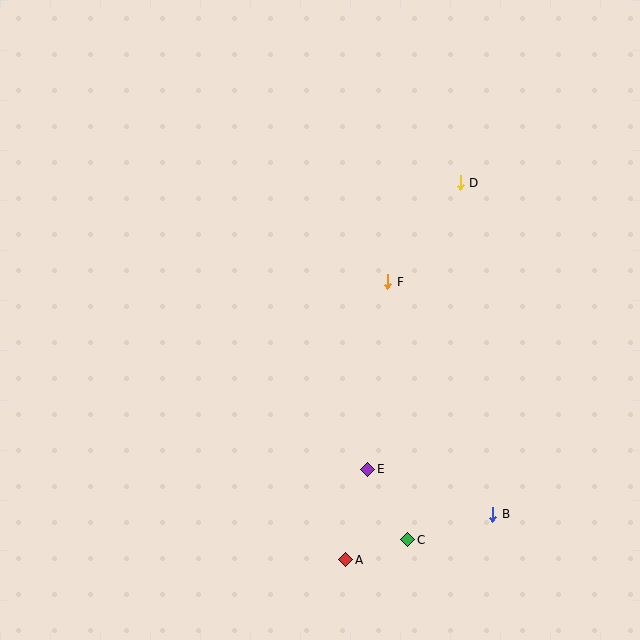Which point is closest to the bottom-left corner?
Point A is closest to the bottom-left corner.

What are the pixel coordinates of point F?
Point F is at (388, 282).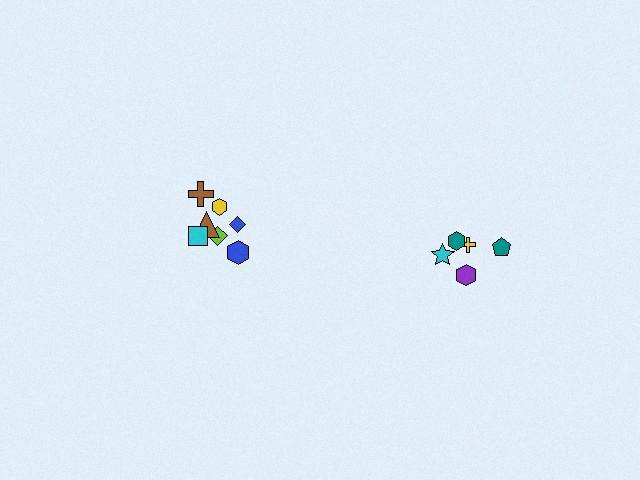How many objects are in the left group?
There are 7 objects.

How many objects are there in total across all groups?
There are 12 objects.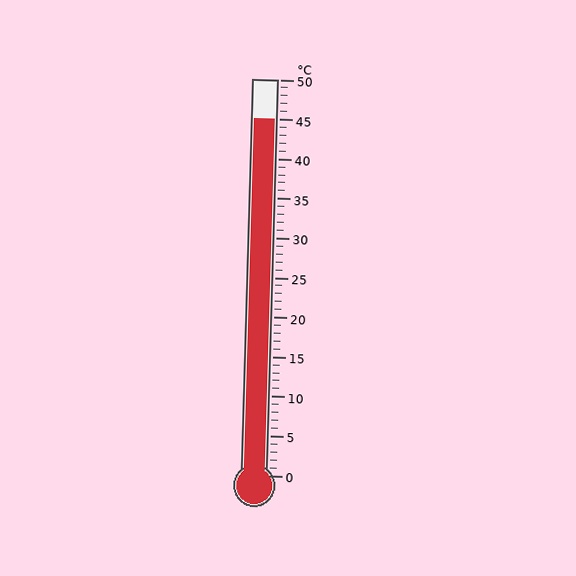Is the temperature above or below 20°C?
The temperature is above 20°C.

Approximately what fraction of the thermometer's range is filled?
The thermometer is filled to approximately 90% of its range.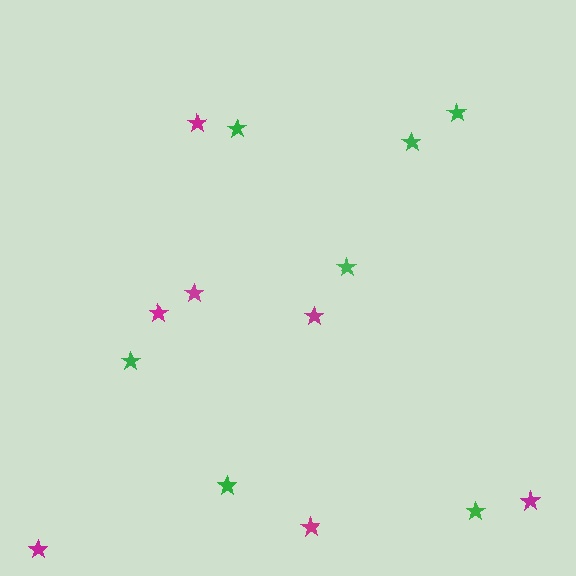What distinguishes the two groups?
There are 2 groups: one group of green stars (7) and one group of magenta stars (7).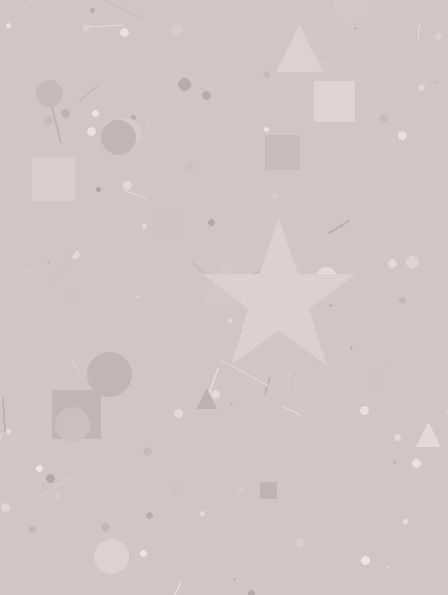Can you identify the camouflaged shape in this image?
The camouflaged shape is a star.